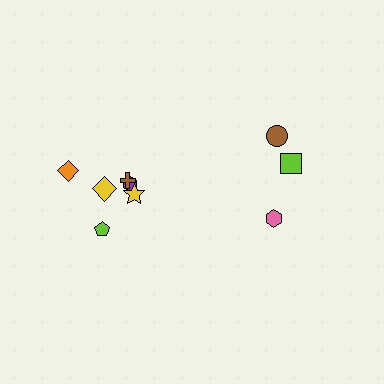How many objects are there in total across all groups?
There are 9 objects.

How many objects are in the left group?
There are 6 objects.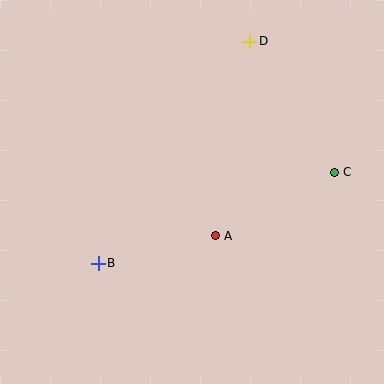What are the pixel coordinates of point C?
Point C is at (334, 172).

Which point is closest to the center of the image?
Point A at (215, 236) is closest to the center.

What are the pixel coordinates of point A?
Point A is at (215, 236).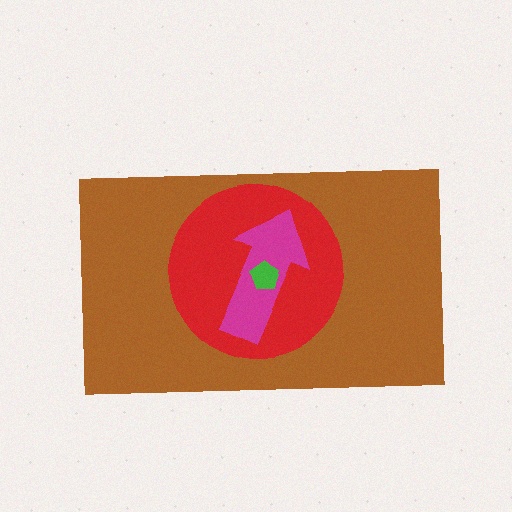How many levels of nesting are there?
4.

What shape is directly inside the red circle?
The magenta arrow.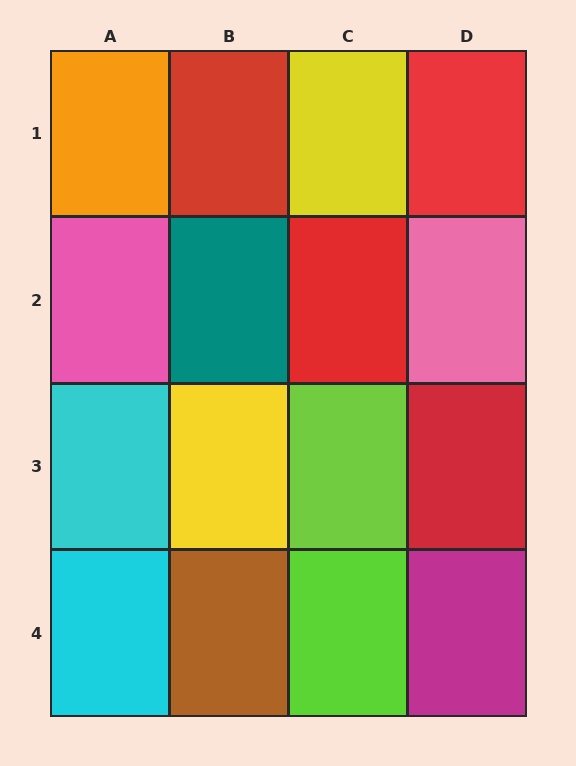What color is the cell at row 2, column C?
Red.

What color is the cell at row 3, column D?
Red.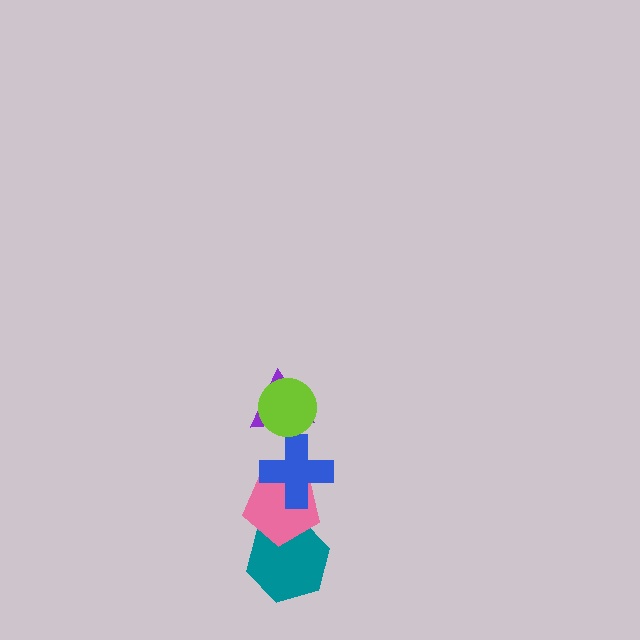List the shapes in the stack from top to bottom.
From top to bottom: the lime circle, the purple triangle, the blue cross, the pink pentagon, the teal hexagon.